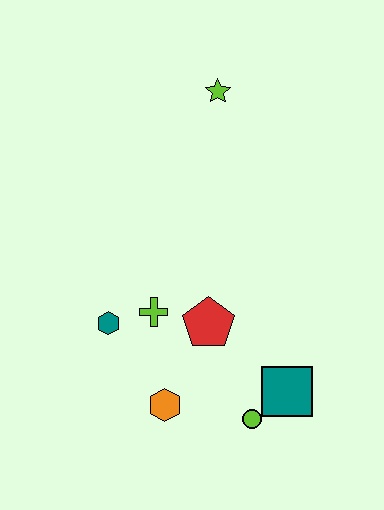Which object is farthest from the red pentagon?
The lime star is farthest from the red pentagon.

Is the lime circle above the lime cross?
No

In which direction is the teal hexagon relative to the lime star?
The teal hexagon is below the lime star.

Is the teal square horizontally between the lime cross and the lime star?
No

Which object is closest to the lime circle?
The teal square is closest to the lime circle.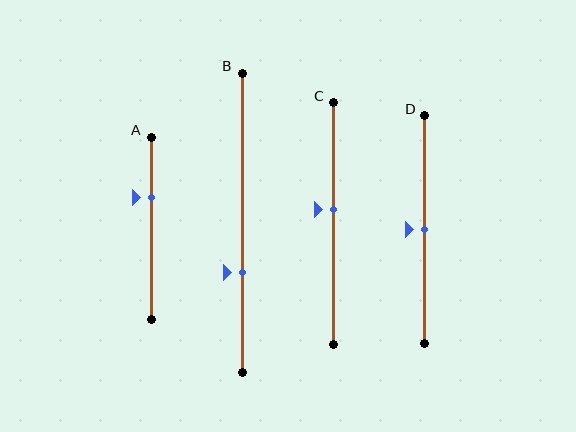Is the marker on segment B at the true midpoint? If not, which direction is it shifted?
No, the marker on segment B is shifted downward by about 17% of the segment length.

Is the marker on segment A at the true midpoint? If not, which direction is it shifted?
No, the marker on segment A is shifted upward by about 17% of the segment length.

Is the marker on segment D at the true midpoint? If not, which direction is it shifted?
Yes, the marker on segment D is at the true midpoint.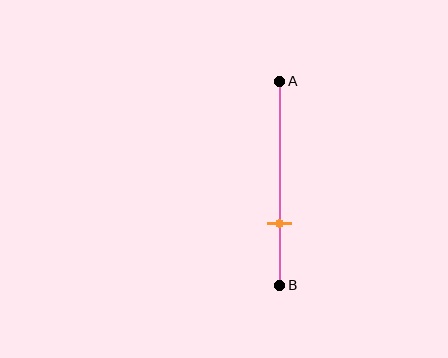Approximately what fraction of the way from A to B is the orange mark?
The orange mark is approximately 70% of the way from A to B.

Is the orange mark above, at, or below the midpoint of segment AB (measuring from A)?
The orange mark is below the midpoint of segment AB.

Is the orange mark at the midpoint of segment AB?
No, the mark is at about 70% from A, not at the 50% midpoint.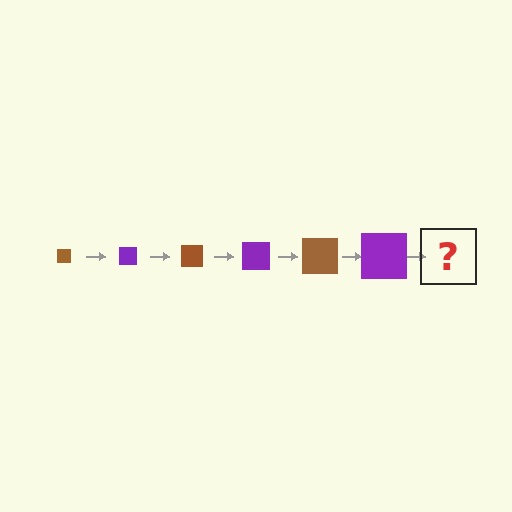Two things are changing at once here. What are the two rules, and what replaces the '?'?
The two rules are that the square grows larger each step and the color cycles through brown and purple. The '?' should be a brown square, larger than the previous one.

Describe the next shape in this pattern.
It should be a brown square, larger than the previous one.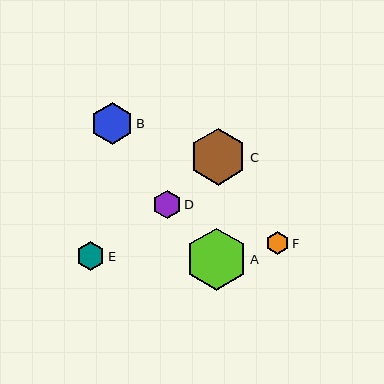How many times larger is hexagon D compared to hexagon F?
Hexagon D is approximately 1.2 times the size of hexagon F.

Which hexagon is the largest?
Hexagon A is the largest with a size of approximately 62 pixels.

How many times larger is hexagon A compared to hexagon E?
Hexagon A is approximately 2.2 times the size of hexagon E.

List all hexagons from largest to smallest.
From largest to smallest: A, C, B, E, D, F.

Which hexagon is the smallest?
Hexagon F is the smallest with a size of approximately 23 pixels.